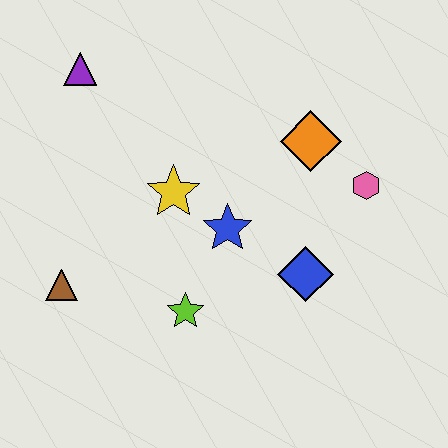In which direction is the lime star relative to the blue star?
The lime star is below the blue star.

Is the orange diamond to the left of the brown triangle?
No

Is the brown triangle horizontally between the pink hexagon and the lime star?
No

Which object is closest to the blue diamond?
The blue star is closest to the blue diamond.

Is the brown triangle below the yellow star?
Yes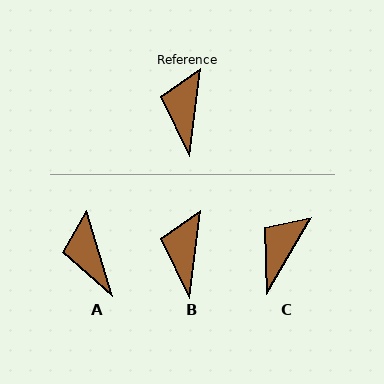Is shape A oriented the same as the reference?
No, it is off by about 24 degrees.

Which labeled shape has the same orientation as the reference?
B.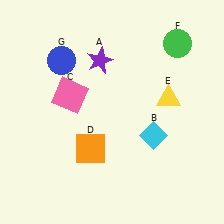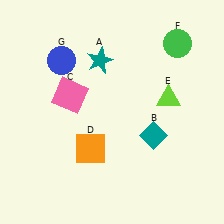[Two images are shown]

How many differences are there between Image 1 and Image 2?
There are 3 differences between the two images.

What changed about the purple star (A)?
In Image 1, A is purple. In Image 2, it changed to teal.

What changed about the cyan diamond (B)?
In Image 1, B is cyan. In Image 2, it changed to teal.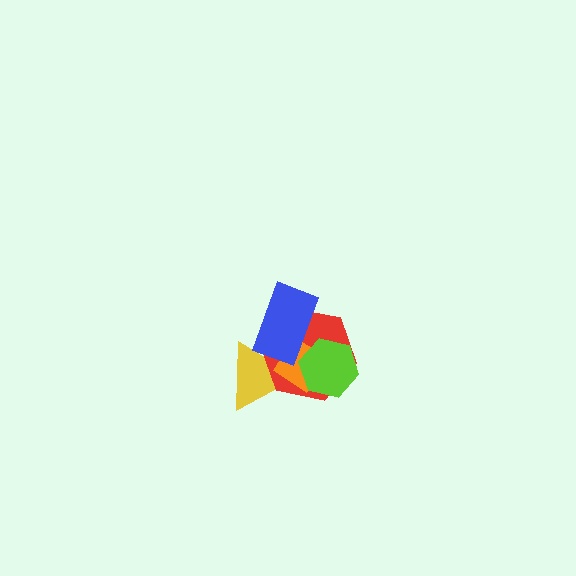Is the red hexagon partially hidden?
Yes, it is partially covered by another shape.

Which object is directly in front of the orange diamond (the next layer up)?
The lime hexagon is directly in front of the orange diamond.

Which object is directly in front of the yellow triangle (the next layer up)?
The red hexagon is directly in front of the yellow triangle.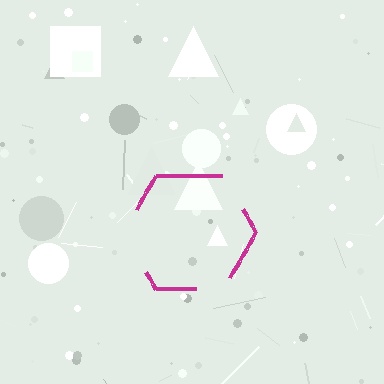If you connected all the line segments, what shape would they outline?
They would outline a hexagon.